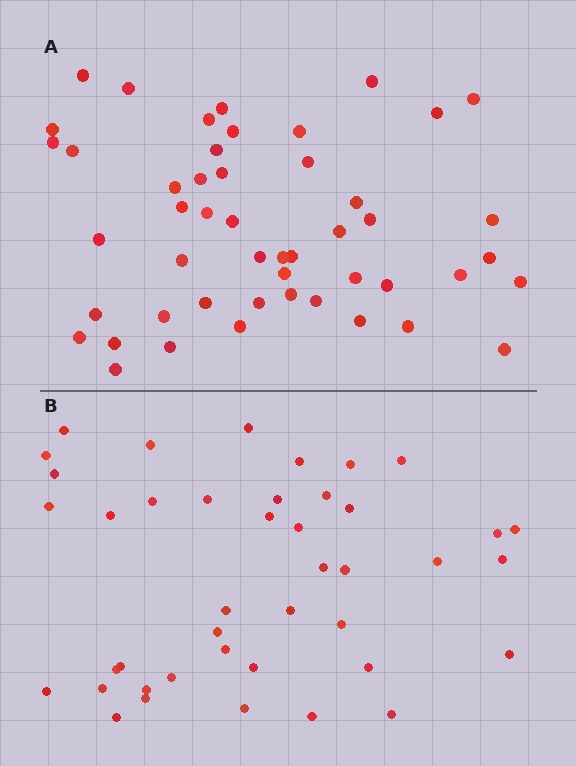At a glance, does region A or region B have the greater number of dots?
Region A (the top region) has more dots.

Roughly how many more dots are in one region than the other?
Region A has roughly 8 or so more dots than region B.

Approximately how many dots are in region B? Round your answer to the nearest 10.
About 40 dots. (The exact count is 42, which rounds to 40.)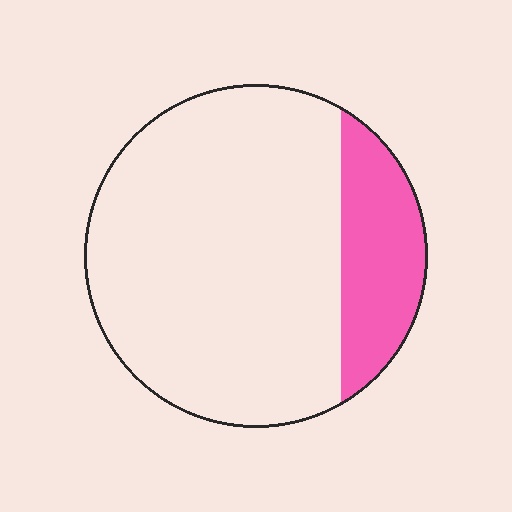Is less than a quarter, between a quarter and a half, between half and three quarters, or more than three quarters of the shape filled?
Less than a quarter.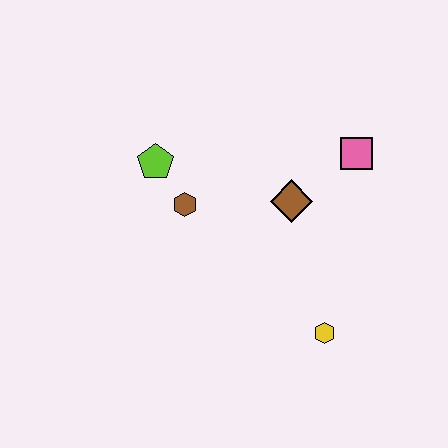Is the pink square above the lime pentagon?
Yes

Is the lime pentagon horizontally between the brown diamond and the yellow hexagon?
No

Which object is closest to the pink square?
The brown diamond is closest to the pink square.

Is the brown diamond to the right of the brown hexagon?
Yes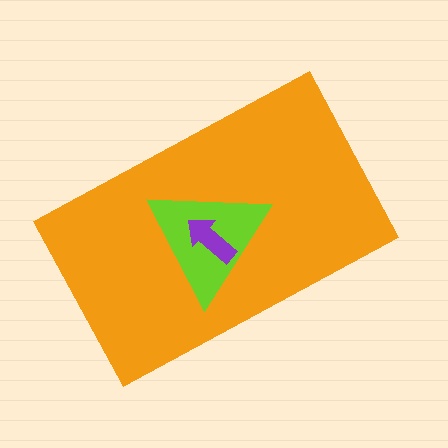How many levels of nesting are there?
3.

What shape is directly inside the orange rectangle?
The lime triangle.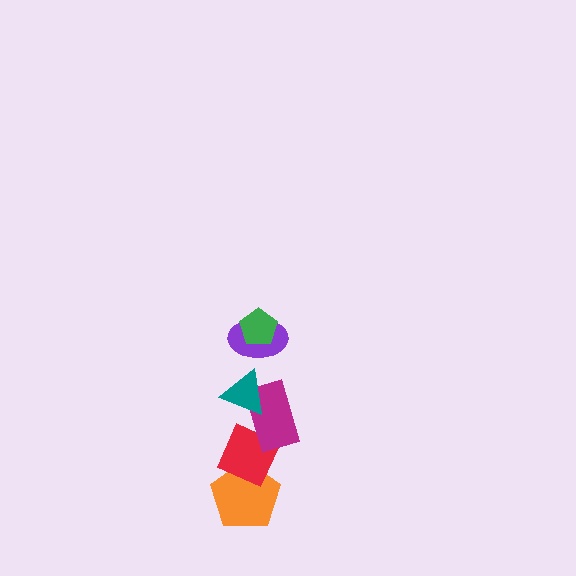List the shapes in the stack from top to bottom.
From top to bottom: the green pentagon, the purple ellipse, the teal triangle, the magenta rectangle, the red diamond, the orange pentagon.